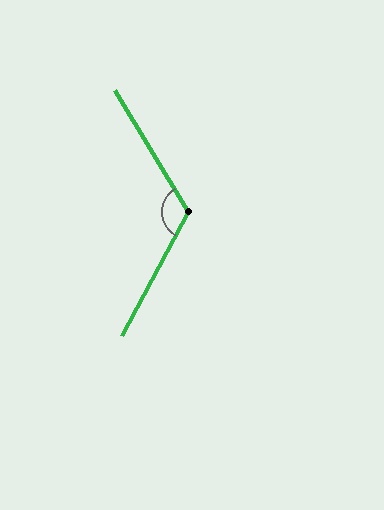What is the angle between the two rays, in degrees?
Approximately 120 degrees.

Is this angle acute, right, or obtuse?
It is obtuse.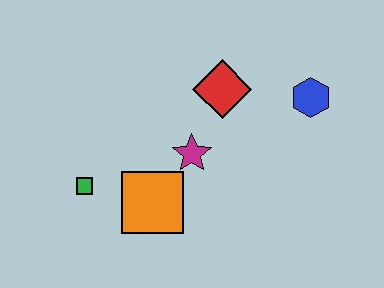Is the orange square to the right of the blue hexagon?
No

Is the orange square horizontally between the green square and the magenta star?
Yes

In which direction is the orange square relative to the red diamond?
The orange square is below the red diamond.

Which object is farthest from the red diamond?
The green square is farthest from the red diamond.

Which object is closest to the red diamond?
The magenta star is closest to the red diamond.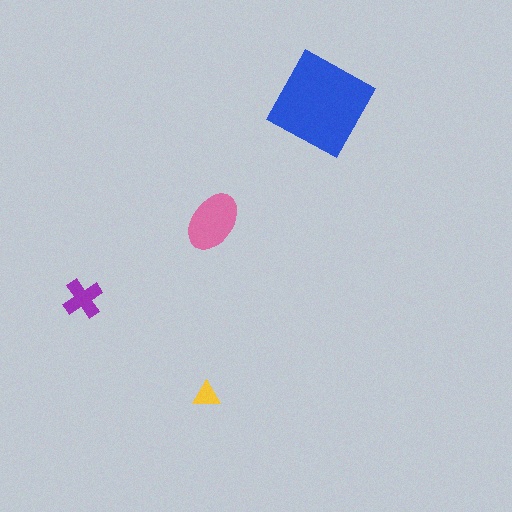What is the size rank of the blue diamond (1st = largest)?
1st.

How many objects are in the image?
There are 4 objects in the image.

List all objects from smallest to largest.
The yellow triangle, the purple cross, the pink ellipse, the blue diamond.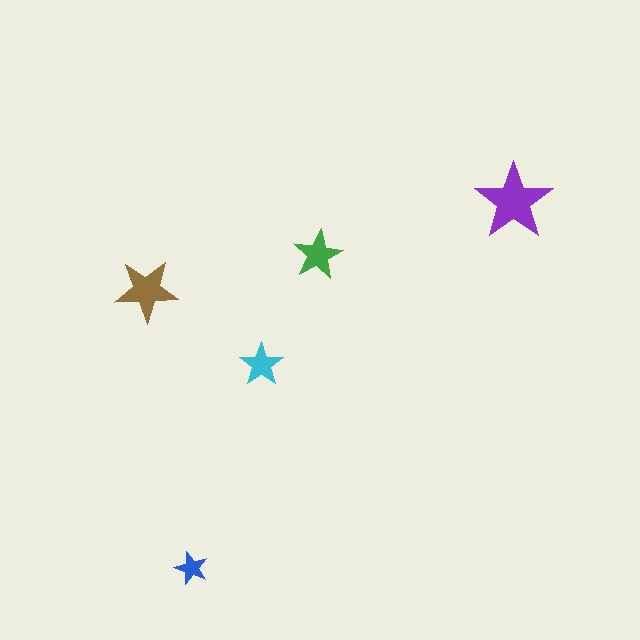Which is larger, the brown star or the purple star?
The purple one.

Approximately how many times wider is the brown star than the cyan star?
About 1.5 times wider.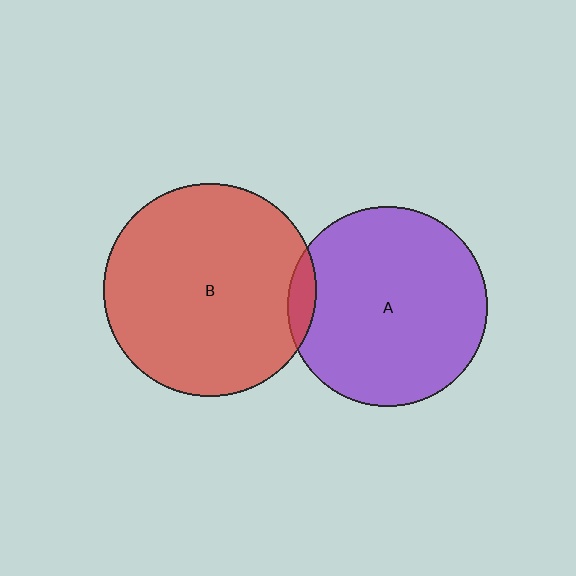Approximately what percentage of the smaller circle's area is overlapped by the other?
Approximately 5%.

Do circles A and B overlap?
Yes.